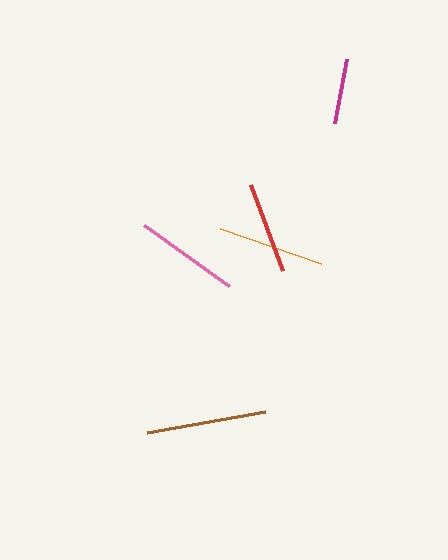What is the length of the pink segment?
The pink segment is approximately 105 pixels long.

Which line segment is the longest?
The brown line is the longest at approximately 120 pixels.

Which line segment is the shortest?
The magenta line is the shortest at approximately 65 pixels.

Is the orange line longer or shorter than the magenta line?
The orange line is longer than the magenta line.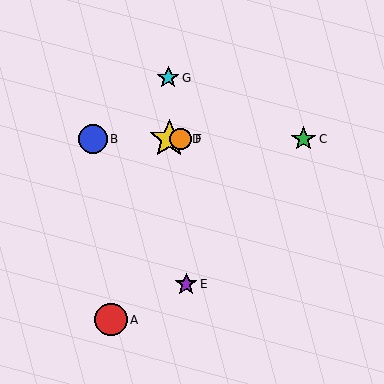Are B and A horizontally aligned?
No, B is at y≈139 and A is at y≈320.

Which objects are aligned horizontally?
Objects B, C, D, F are aligned horizontally.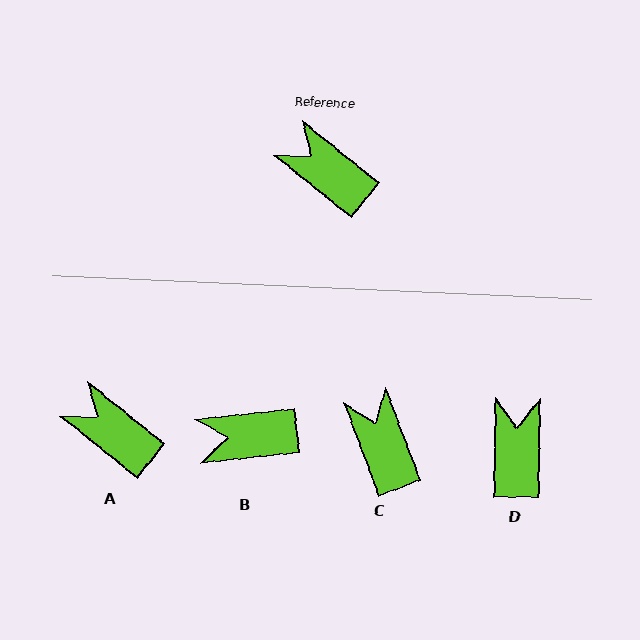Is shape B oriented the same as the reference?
No, it is off by about 45 degrees.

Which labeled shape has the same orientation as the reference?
A.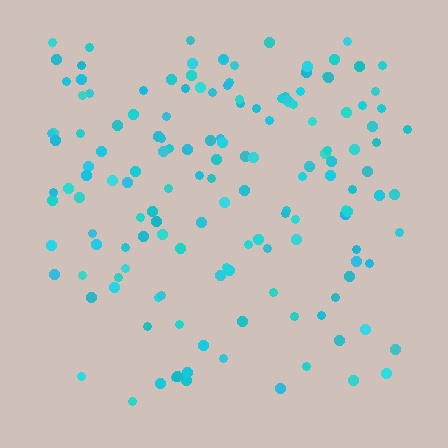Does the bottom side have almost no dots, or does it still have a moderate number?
Still a moderate number, just noticeably fewer than the top.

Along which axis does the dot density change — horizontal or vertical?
Vertical.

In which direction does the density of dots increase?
From bottom to top, with the top side densest.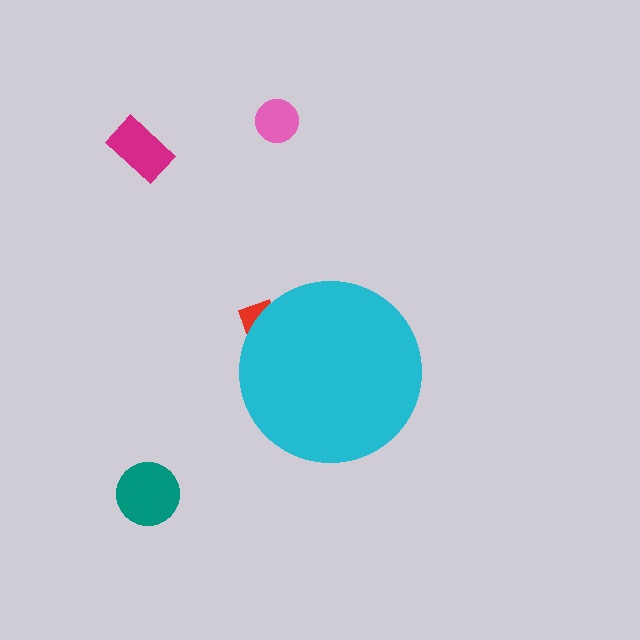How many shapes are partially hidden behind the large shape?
1 shape is partially hidden.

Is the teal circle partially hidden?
No, the teal circle is fully visible.